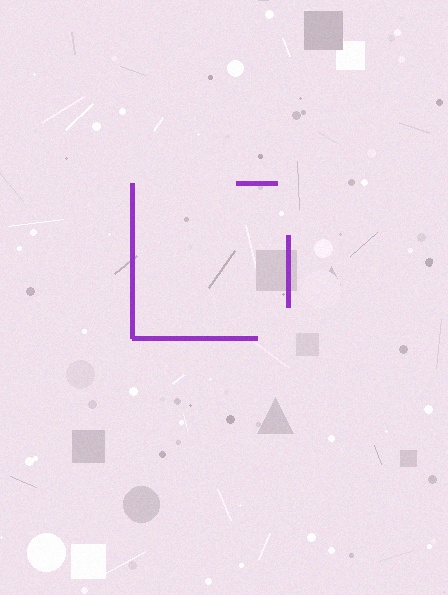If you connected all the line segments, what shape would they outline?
They would outline a square.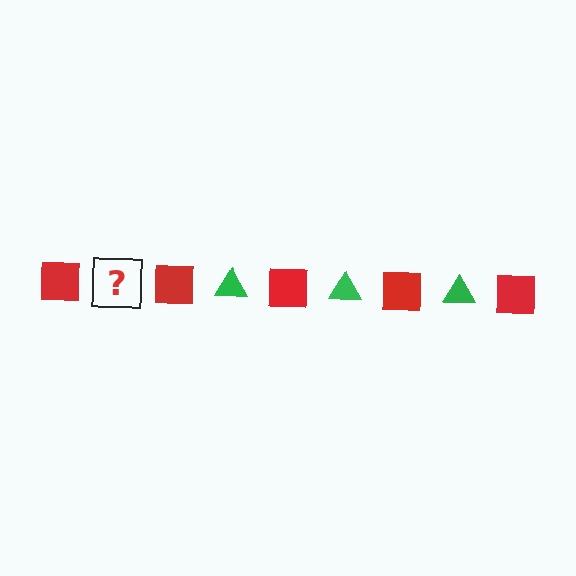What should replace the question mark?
The question mark should be replaced with a green triangle.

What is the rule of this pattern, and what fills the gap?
The rule is that the pattern alternates between red square and green triangle. The gap should be filled with a green triangle.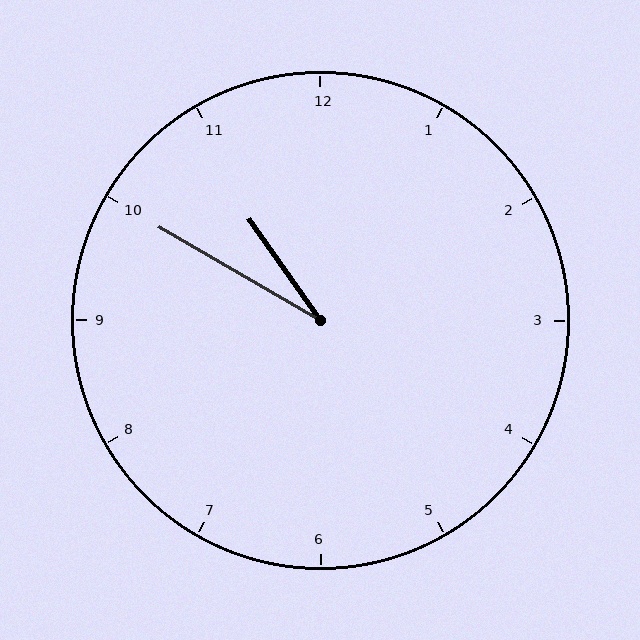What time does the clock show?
10:50.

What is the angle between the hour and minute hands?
Approximately 25 degrees.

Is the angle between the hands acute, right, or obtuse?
It is acute.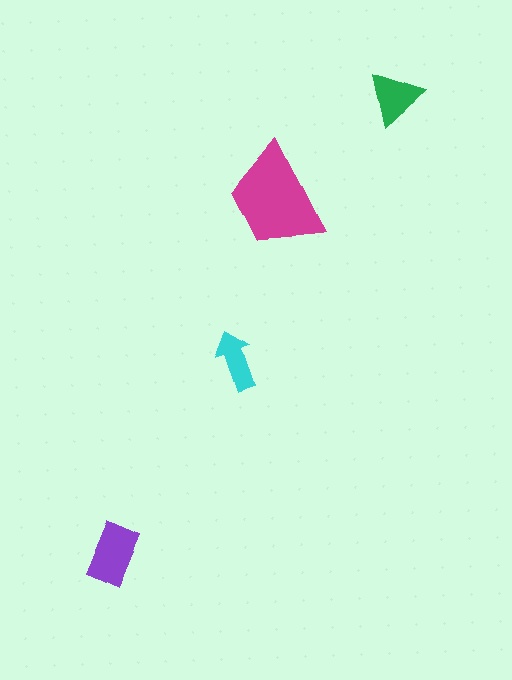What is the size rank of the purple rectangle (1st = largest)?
2nd.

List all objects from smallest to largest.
The cyan arrow, the green triangle, the purple rectangle, the magenta trapezoid.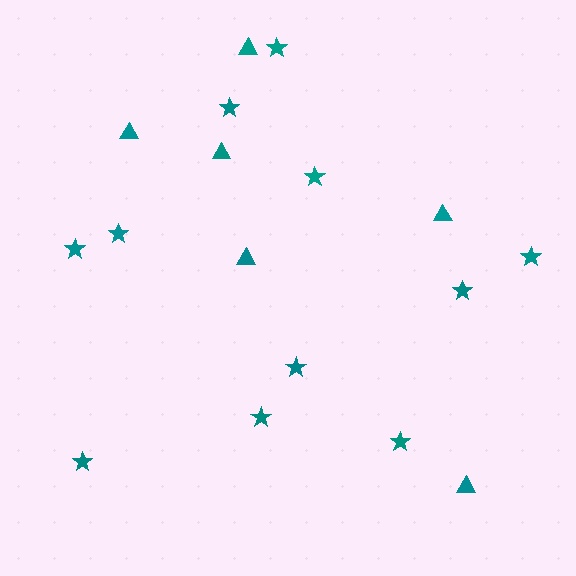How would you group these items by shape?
There are 2 groups: one group of triangles (6) and one group of stars (11).